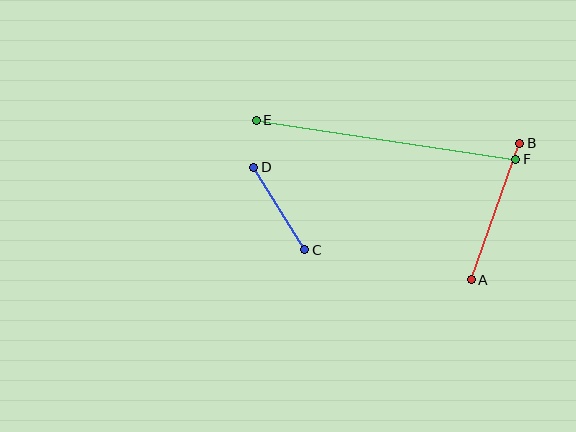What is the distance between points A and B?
The distance is approximately 145 pixels.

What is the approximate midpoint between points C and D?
The midpoint is at approximately (279, 209) pixels.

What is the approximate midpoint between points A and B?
The midpoint is at approximately (495, 211) pixels.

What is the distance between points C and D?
The distance is approximately 97 pixels.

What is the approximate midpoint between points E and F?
The midpoint is at approximately (386, 140) pixels.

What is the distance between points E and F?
The distance is approximately 263 pixels.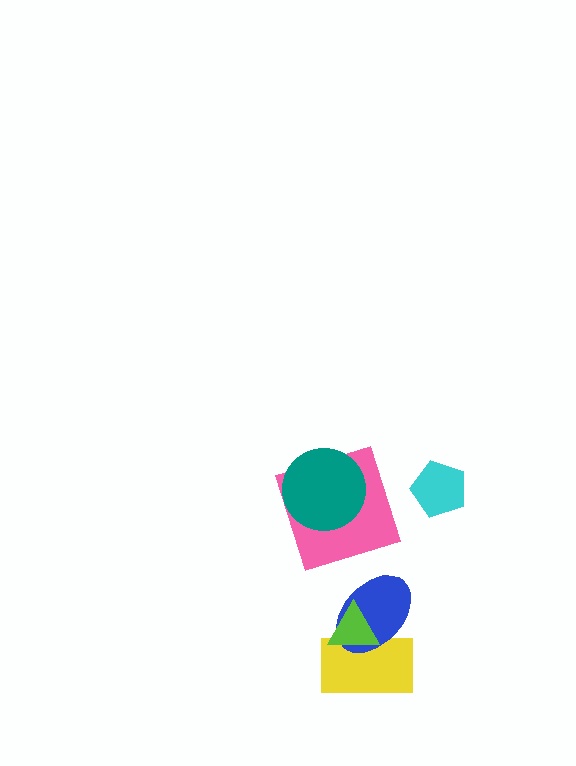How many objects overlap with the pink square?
1 object overlaps with the pink square.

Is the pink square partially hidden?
Yes, it is partially covered by another shape.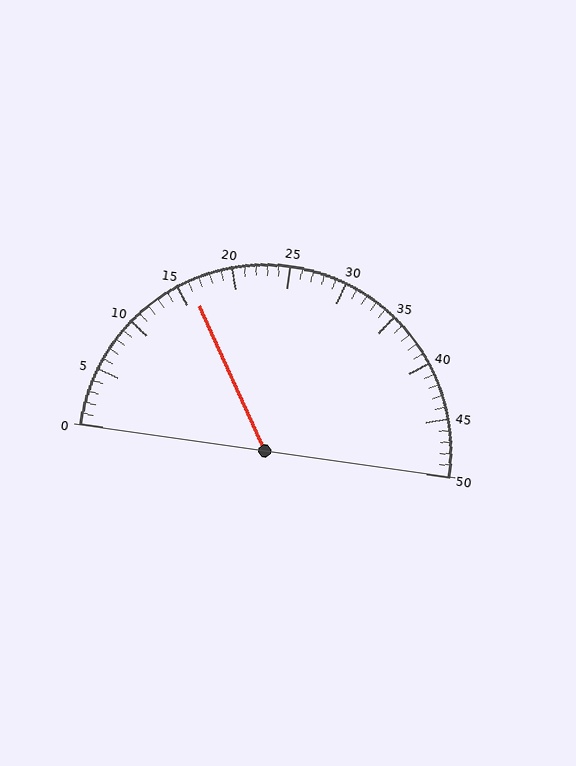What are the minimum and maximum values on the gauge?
The gauge ranges from 0 to 50.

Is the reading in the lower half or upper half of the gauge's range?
The reading is in the lower half of the range (0 to 50).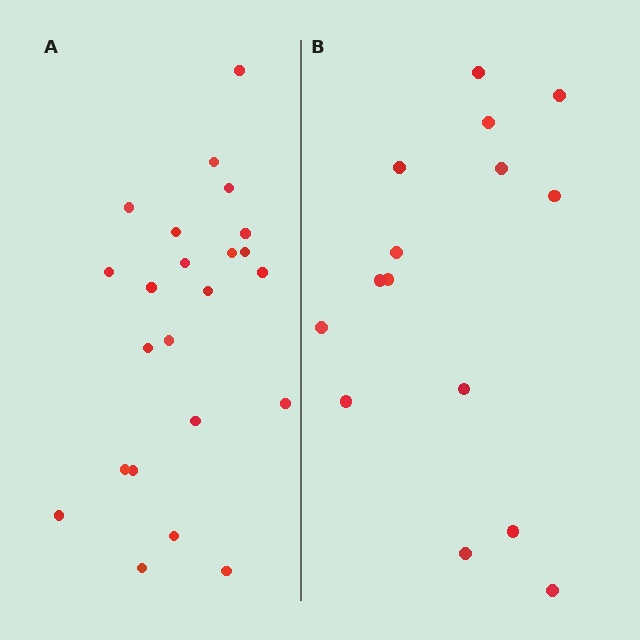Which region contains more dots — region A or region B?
Region A (the left region) has more dots.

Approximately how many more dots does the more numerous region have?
Region A has roughly 8 or so more dots than region B.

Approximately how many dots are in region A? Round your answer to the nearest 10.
About 20 dots. (The exact count is 23, which rounds to 20.)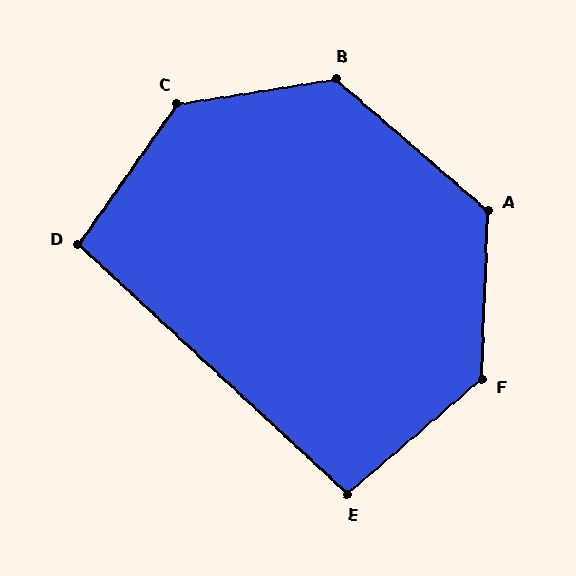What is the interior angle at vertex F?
Approximately 132 degrees (obtuse).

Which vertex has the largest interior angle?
C, at approximately 134 degrees.